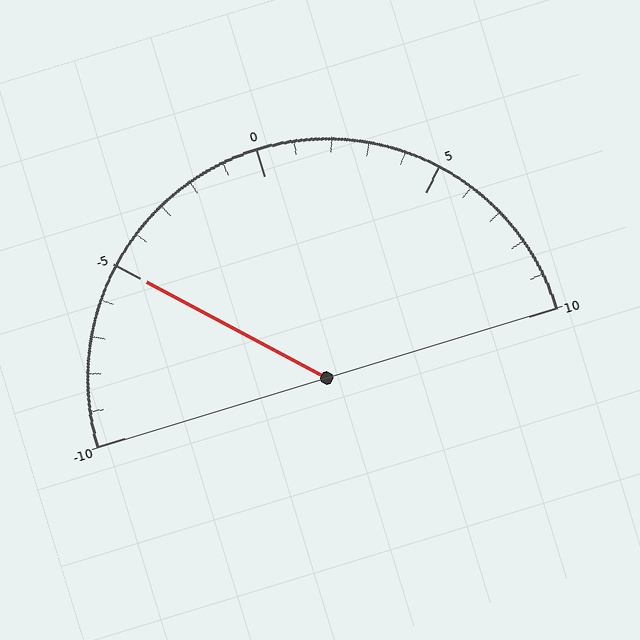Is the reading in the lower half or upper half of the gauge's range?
The reading is in the lower half of the range (-10 to 10).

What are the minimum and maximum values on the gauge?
The gauge ranges from -10 to 10.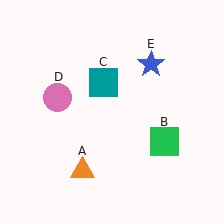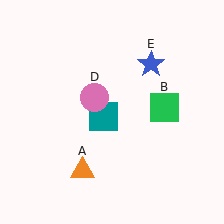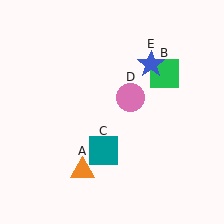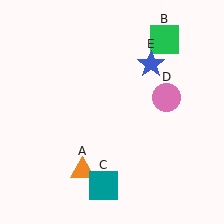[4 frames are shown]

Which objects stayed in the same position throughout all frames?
Orange triangle (object A) and blue star (object E) remained stationary.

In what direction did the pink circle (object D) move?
The pink circle (object D) moved right.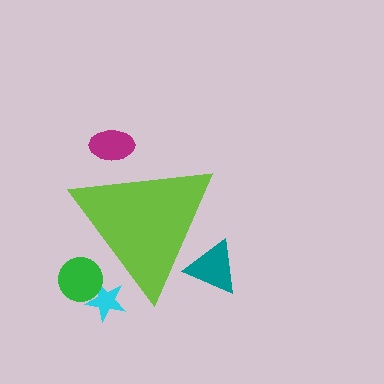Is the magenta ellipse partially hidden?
Yes, the magenta ellipse is partially hidden behind the lime triangle.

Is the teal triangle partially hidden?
Yes, the teal triangle is partially hidden behind the lime triangle.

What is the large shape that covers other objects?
A lime triangle.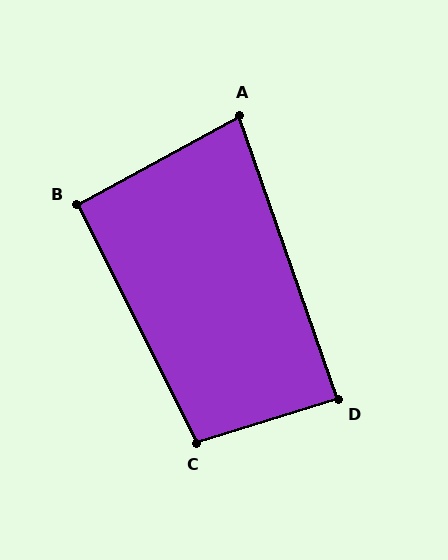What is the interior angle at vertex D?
Approximately 88 degrees (approximately right).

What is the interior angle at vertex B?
Approximately 92 degrees (approximately right).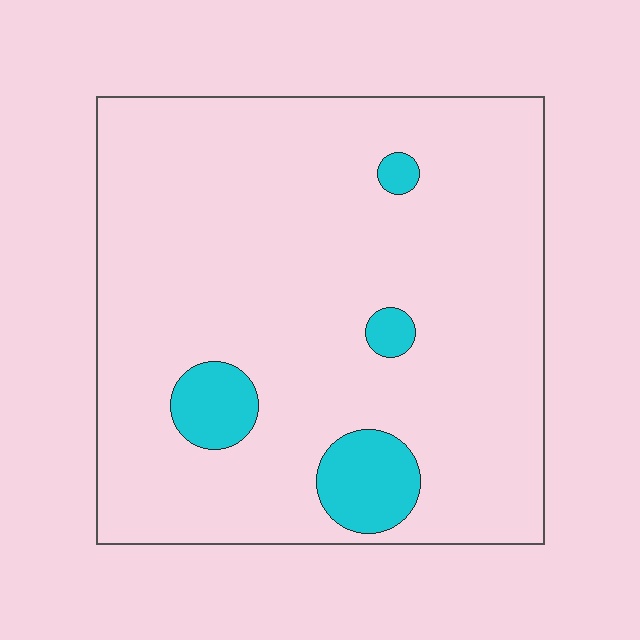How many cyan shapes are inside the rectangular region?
4.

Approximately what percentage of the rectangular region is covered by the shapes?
Approximately 10%.